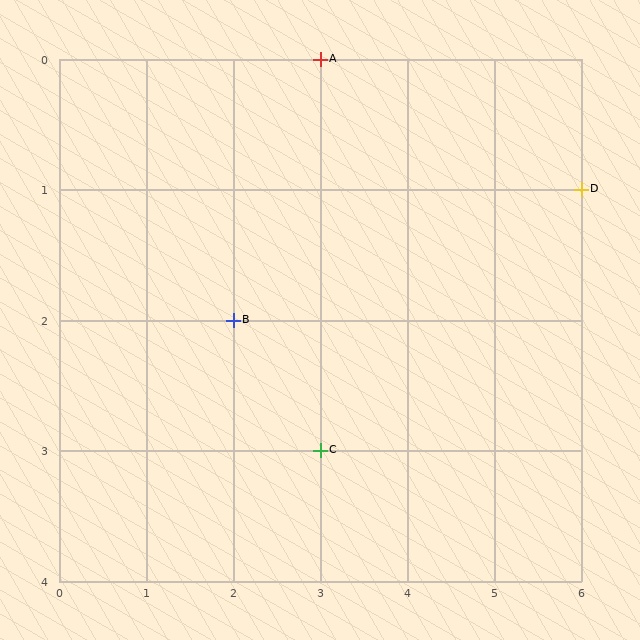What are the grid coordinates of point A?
Point A is at grid coordinates (3, 0).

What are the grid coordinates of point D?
Point D is at grid coordinates (6, 1).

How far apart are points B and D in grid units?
Points B and D are 4 columns and 1 row apart (about 4.1 grid units diagonally).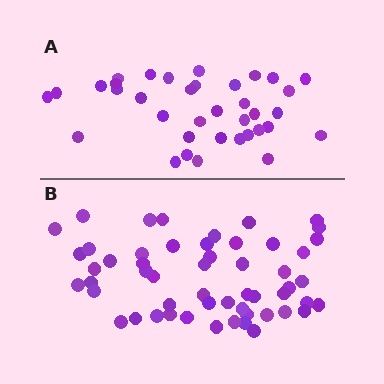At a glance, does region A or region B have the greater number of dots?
Region B (the bottom region) has more dots.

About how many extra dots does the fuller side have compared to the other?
Region B has approximately 20 more dots than region A.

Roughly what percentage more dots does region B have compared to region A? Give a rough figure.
About 50% more.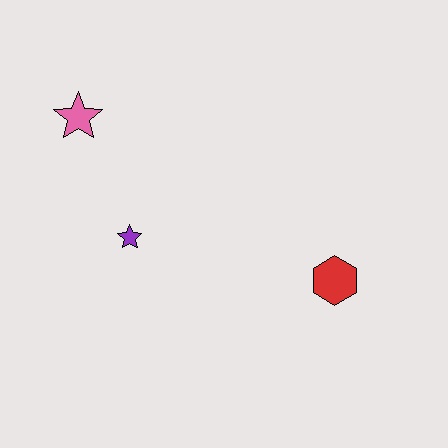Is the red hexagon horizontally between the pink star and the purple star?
No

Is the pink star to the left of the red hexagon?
Yes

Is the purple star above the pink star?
No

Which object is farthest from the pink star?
The red hexagon is farthest from the pink star.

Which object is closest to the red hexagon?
The purple star is closest to the red hexagon.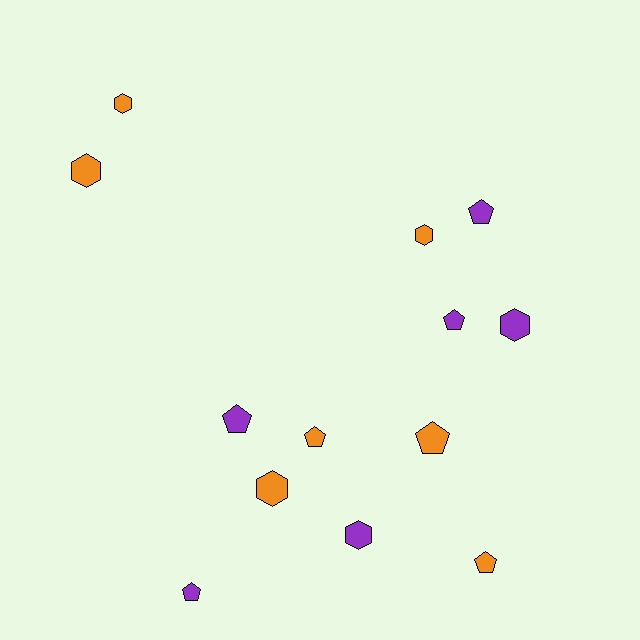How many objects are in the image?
There are 13 objects.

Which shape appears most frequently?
Pentagon, with 7 objects.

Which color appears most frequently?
Orange, with 7 objects.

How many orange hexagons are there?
There are 4 orange hexagons.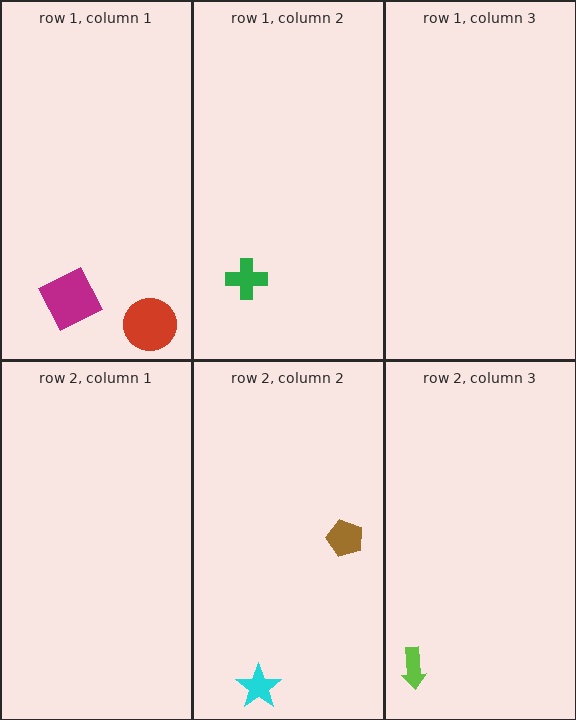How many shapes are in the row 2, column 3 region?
1.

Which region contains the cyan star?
The row 2, column 2 region.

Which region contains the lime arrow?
The row 2, column 3 region.